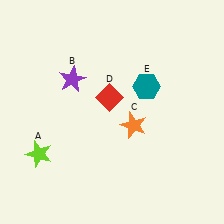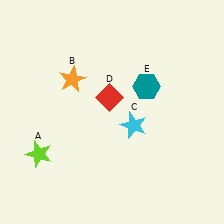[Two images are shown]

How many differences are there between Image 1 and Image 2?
There are 2 differences between the two images.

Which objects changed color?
B changed from purple to orange. C changed from orange to cyan.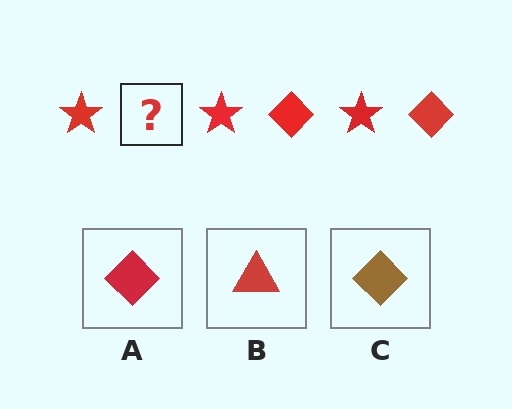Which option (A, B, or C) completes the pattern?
A.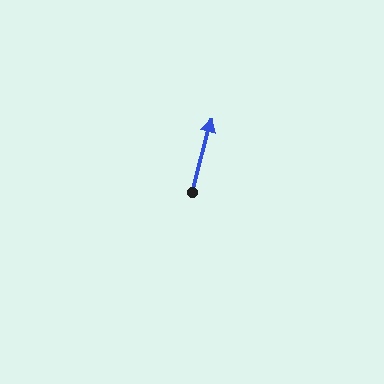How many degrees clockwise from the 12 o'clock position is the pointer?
Approximately 15 degrees.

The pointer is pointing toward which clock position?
Roughly 12 o'clock.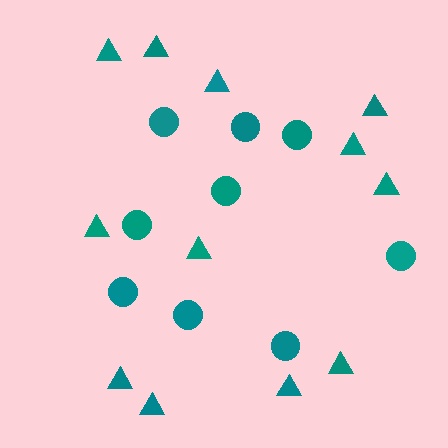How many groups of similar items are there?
There are 2 groups: one group of triangles (12) and one group of circles (9).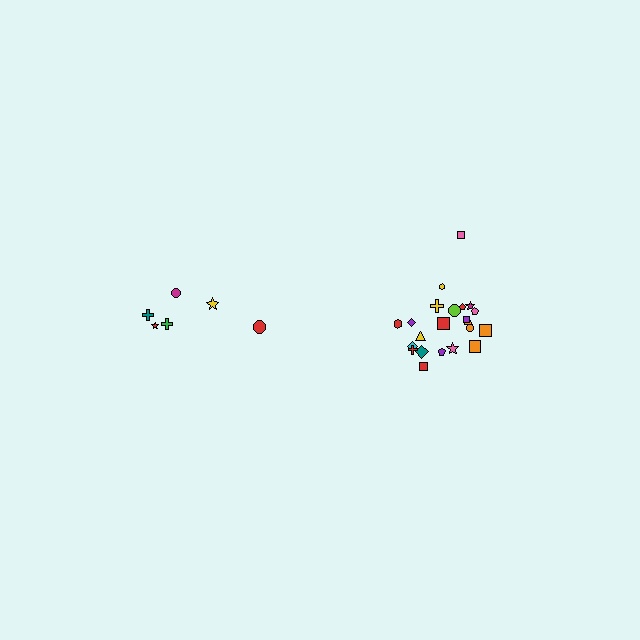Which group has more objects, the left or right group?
The right group.